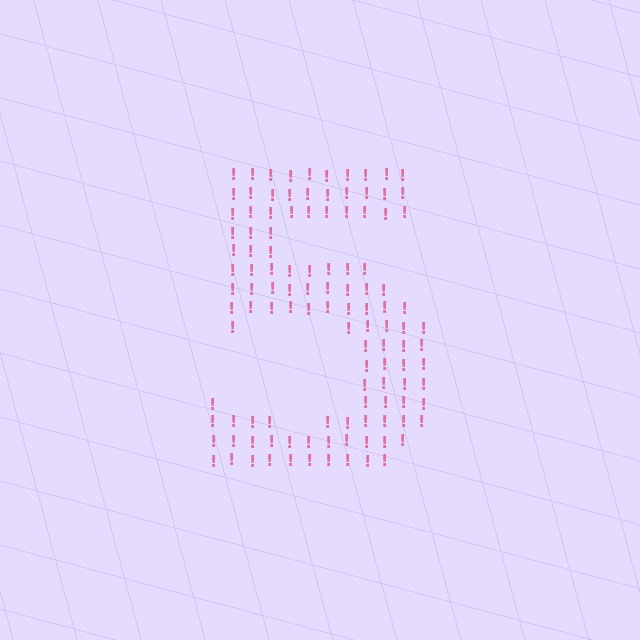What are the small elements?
The small elements are exclamation marks.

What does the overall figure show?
The overall figure shows the digit 5.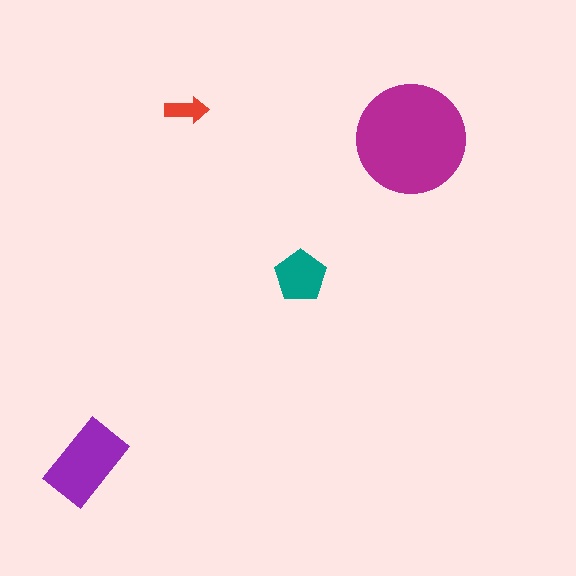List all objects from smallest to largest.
The red arrow, the teal pentagon, the purple rectangle, the magenta circle.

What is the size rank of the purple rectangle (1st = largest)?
2nd.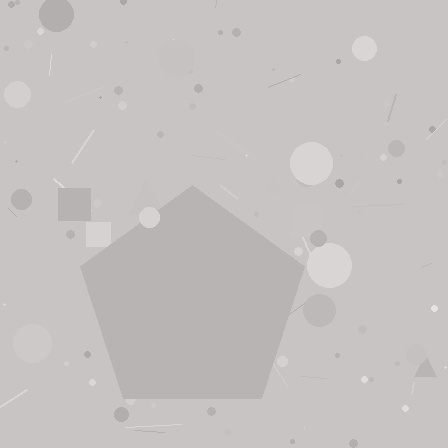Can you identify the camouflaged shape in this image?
The camouflaged shape is a pentagon.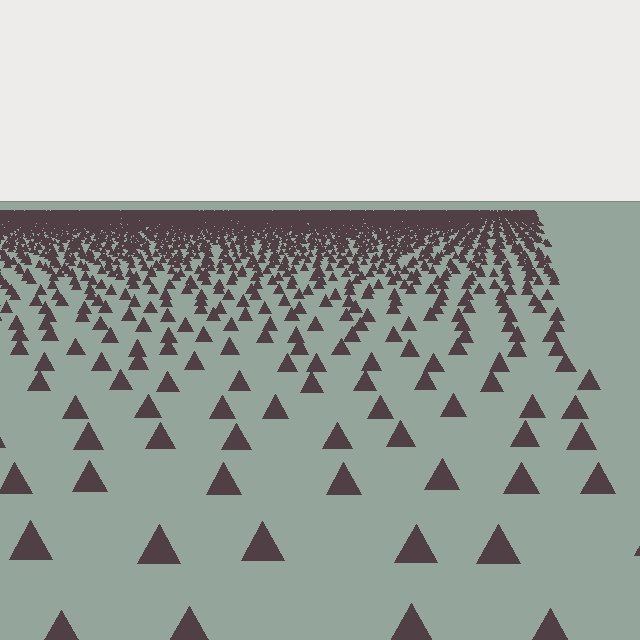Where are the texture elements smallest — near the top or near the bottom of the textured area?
Near the top.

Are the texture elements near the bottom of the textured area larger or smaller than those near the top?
Larger. Near the bottom, elements are closer to the viewer and appear at a bigger on-screen size.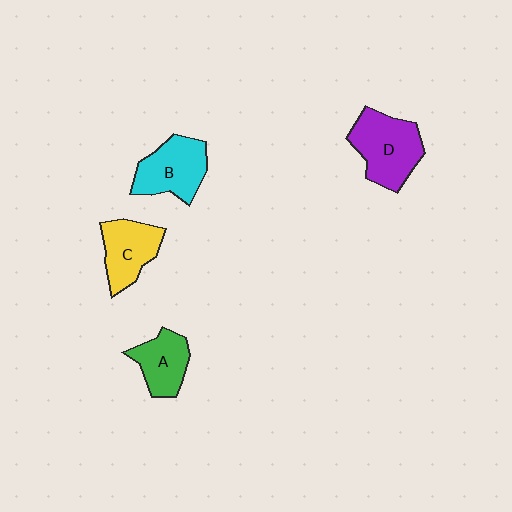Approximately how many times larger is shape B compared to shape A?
Approximately 1.3 times.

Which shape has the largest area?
Shape D (purple).